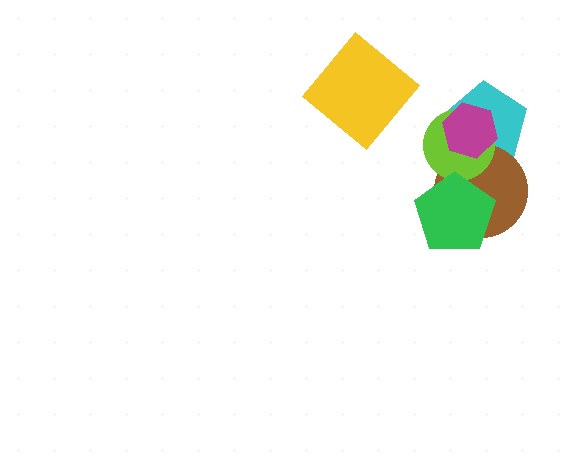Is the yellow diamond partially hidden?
No, no other shape covers it.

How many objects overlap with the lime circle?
4 objects overlap with the lime circle.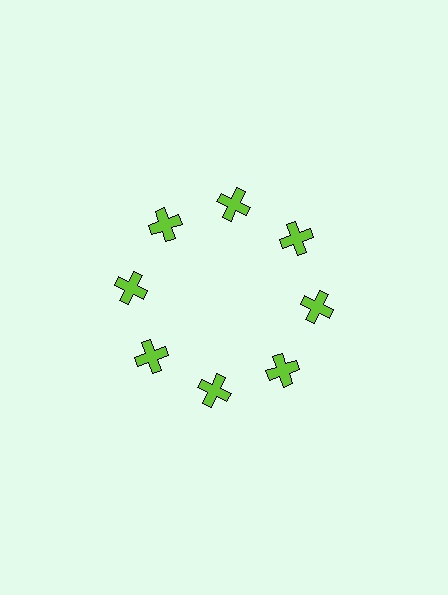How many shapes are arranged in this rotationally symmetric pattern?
There are 8 shapes, arranged in 8 groups of 1.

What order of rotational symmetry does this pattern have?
This pattern has 8-fold rotational symmetry.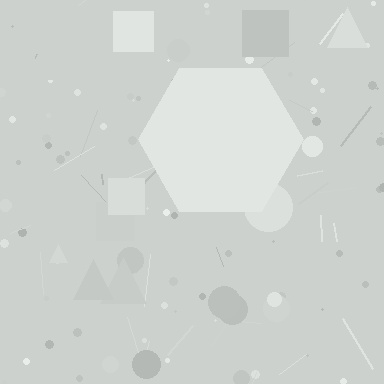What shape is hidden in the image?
A hexagon is hidden in the image.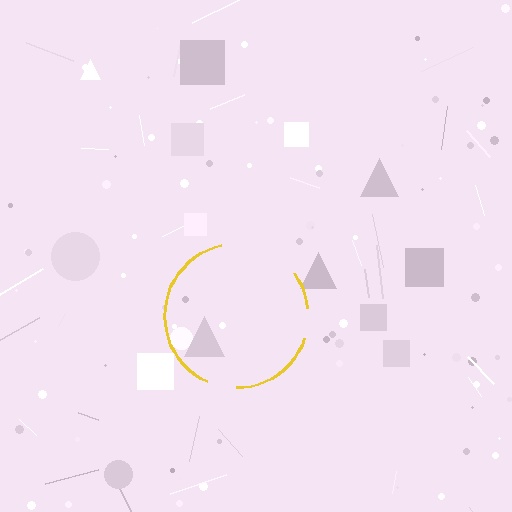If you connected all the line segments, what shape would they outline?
They would outline a circle.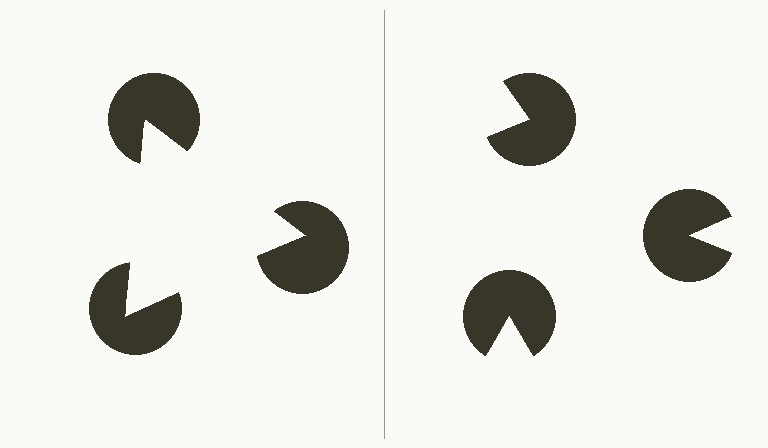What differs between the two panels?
The pac-man discs are positioned identically on both sides; only the wedge orientations differ. On the left they align to a triangle; on the right they are misaligned.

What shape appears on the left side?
An illusory triangle.